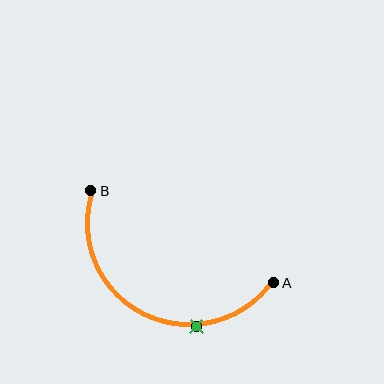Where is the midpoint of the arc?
The arc midpoint is the point on the curve farthest from the straight line joining A and B. It sits below that line.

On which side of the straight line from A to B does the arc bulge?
The arc bulges below the straight line connecting A and B.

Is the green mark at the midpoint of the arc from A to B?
No. The green mark lies on the arc but is closer to endpoint A. The arc midpoint would be at the point on the curve equidistant along the arc from both A and B.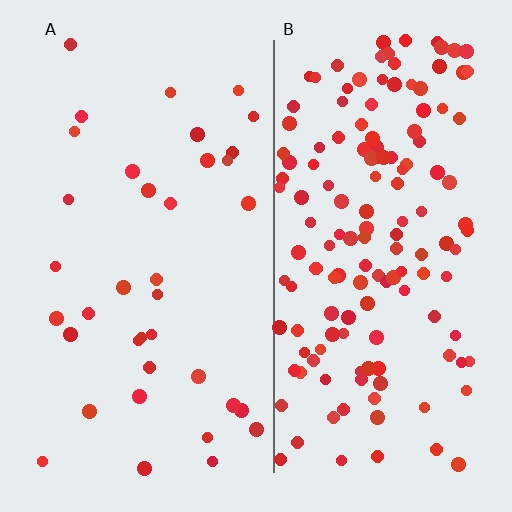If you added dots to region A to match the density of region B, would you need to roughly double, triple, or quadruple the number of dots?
Approximately quadruple.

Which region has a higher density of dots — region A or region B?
B (the right).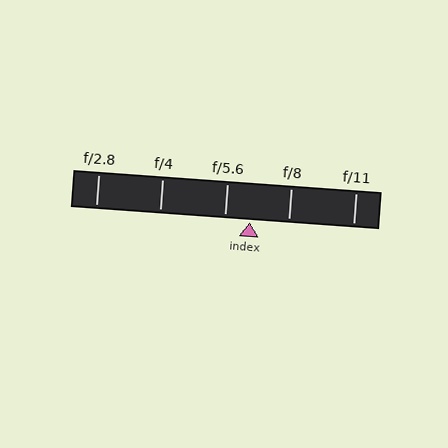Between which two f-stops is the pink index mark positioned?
The index mark is between f/5.6 and f/8.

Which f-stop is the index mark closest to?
The index mark is closest to f/5.6.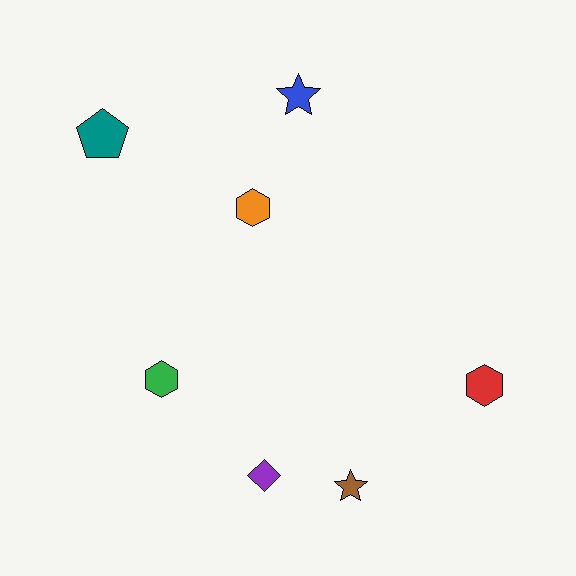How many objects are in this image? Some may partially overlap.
There are 7 objects.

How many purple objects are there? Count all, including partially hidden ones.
There is 1 purple object.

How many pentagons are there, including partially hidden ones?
There is 1 pentagon.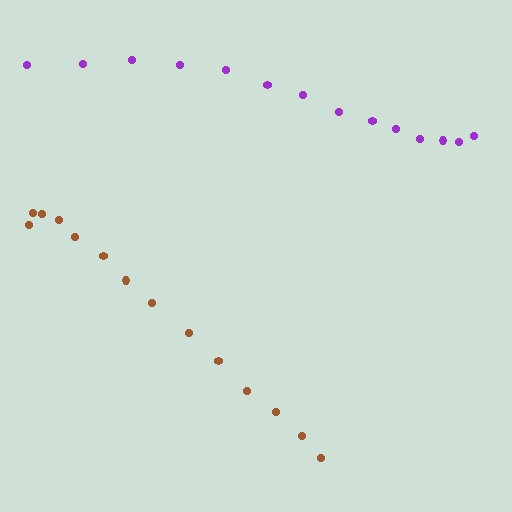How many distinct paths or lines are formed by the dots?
There are 2 distinct paths.